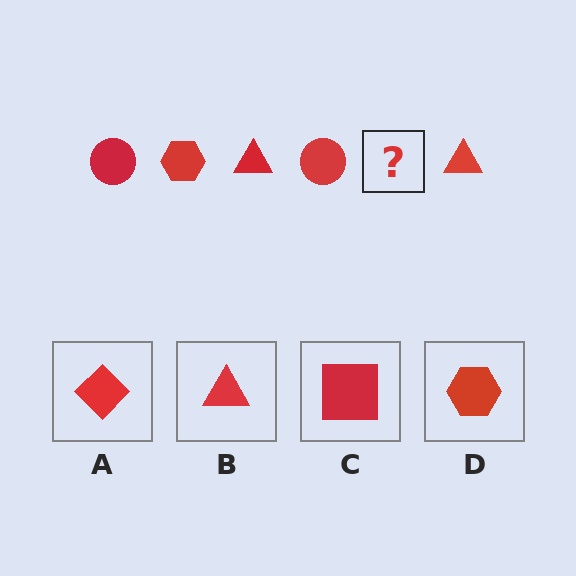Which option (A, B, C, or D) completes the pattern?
D.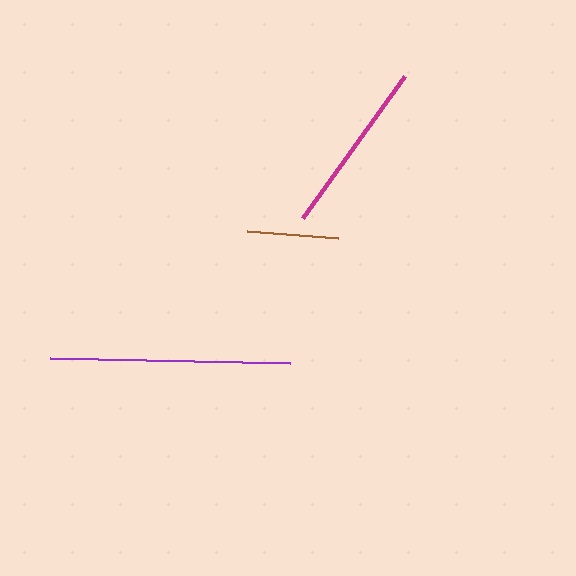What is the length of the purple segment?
The purple segment is approximately 241 pixels long.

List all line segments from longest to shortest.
From longest to shortest: purple, magenta, brown.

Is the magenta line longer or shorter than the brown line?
The magenta line is longer than the brown line.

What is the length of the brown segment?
The brown segment is approximately 91 pixels long.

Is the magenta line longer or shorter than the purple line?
The purple line is longer than the magenta line.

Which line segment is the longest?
The purple line is the longest at approximately 241 pixels.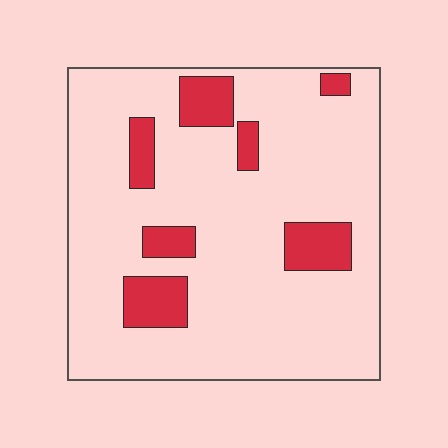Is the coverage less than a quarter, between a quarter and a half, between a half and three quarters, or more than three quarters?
Less than a quarter.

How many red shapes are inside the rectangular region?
7.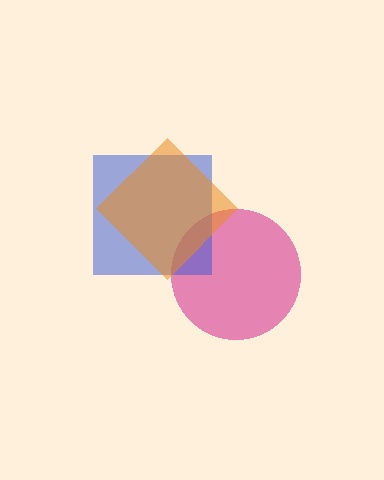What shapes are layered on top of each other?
The layered shapes are: a magenta circle, a blue square, an orange diamond.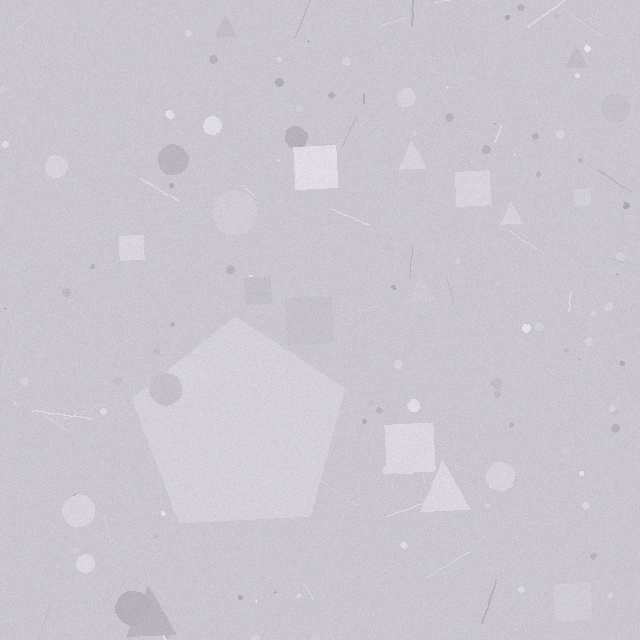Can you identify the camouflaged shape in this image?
The camouflaged shape is a pentagon.